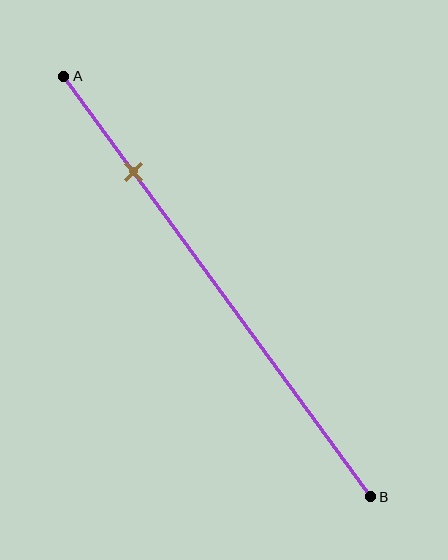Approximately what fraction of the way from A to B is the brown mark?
The brown mark is approximately 25% of the way from A to B.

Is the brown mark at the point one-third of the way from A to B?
No, the mark is at about 25% from A, not at the 33% one-third point.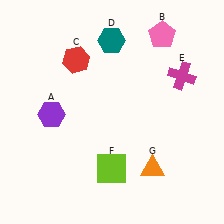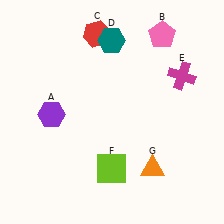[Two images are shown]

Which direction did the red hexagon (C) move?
The red hexagon (C) moved up.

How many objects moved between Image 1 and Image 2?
1 object moved between the two images.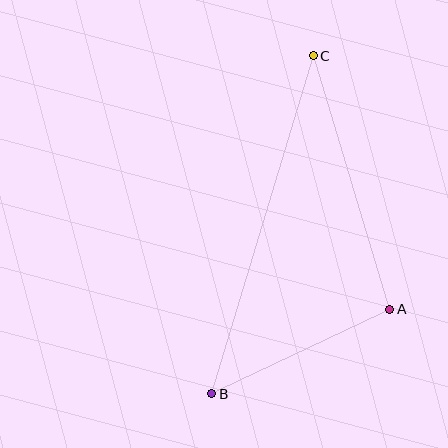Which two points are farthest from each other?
Points B and C are farthest from each other.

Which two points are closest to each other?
Points A and B are closest to each other.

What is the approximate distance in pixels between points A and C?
The distance between A and C is approximately 265 pixels.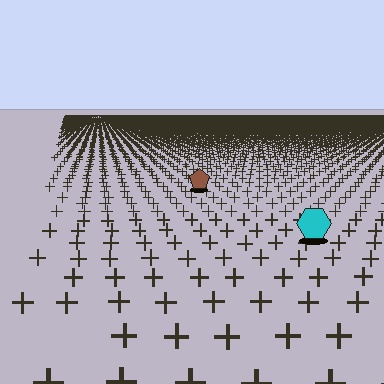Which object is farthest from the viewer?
The brown pentagon is farthest from the viewer. It appears smaller and the ground texture around it is denser.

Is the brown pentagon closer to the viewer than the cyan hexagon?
No. The cyan hexagon is closer — you can tell from the texture gradient: the ground texture is coarser near it.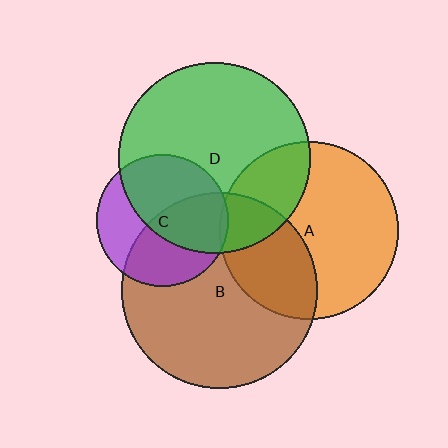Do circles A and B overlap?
Yes.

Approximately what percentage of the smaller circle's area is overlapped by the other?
Approximately 35%.